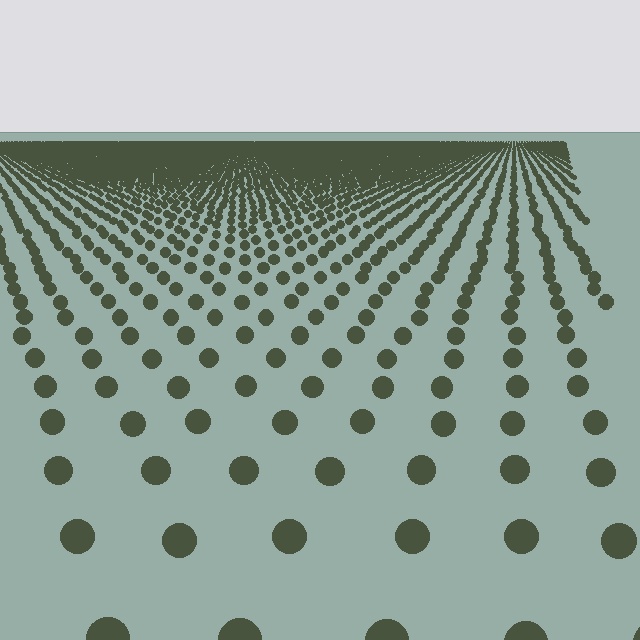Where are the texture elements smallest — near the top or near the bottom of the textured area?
Near the top.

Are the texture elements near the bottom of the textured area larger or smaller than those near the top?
Larger. Near the bottom, elements are closer to the viewer and appear at a bigger on-screen size.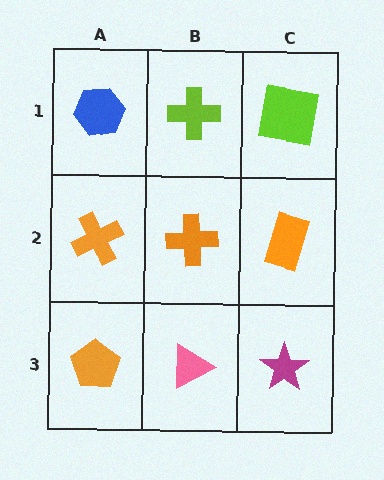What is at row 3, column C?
A magenta star.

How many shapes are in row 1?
3 shapes.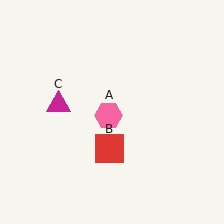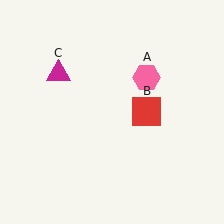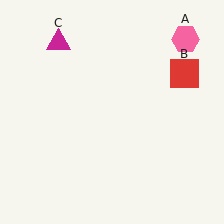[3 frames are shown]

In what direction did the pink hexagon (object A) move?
The pink hexagon (object A) moved up and to the right.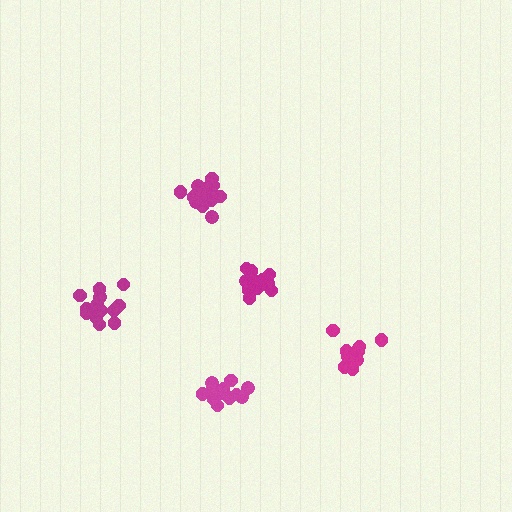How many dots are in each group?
Group 1: 17 dots, Group 2: 12 dots, Group 3: 17 dots, Group 4: 14 dots, Group 5: 12 dots (72 total).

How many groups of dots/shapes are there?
There are 5 groups.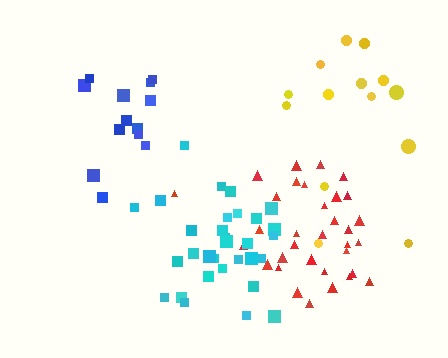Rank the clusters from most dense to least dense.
cyan, red, blue, yellow.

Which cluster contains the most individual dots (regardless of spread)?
Red (33).